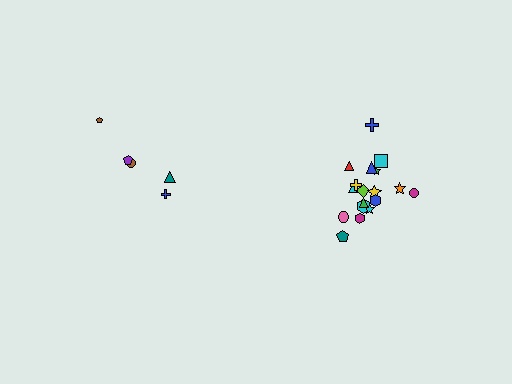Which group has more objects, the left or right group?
The right group.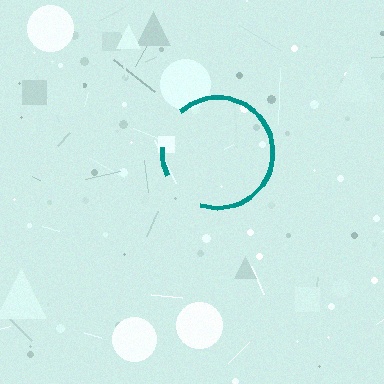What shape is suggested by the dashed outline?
The dashed outline suggests a circle.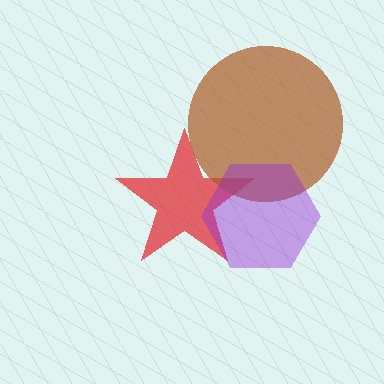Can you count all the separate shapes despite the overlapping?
Yes, there are 3 separate shapes.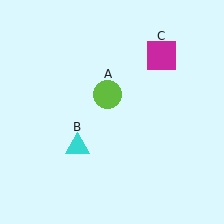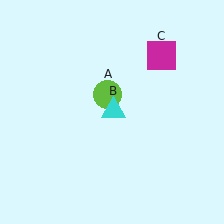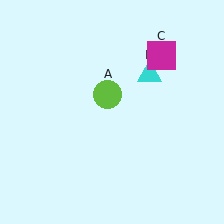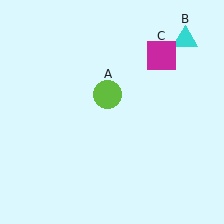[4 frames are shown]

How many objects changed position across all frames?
1 object changed position: cyan triangle (object B).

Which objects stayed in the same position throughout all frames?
Lime circle (object A) and magenta square (object C) remained stationary.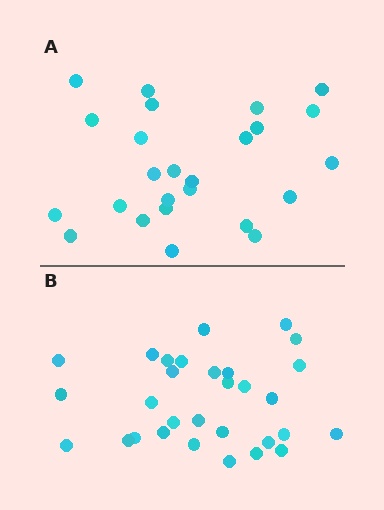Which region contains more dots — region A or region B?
Region B (the bottom region) has more dots.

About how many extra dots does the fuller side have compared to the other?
Region B has about 5 more dots than region A.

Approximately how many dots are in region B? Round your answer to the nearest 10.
About 30 dots.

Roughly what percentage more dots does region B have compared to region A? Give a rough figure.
About 20% more.